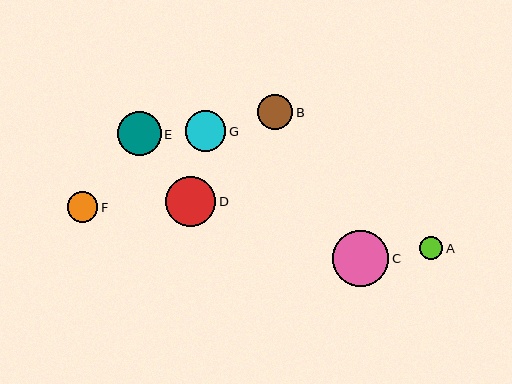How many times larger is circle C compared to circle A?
Circle C is approximately 2.4 times the size of circle A.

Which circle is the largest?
Circle C is the largest with a size of approximately 56 pixels.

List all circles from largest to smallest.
From largest to smallest: C, D, E, G, B, F, A.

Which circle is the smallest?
Circle A is the smallest with a size of approximately 23 pixels.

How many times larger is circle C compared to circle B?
Circle C is approximately 1.6 times the size of circle B.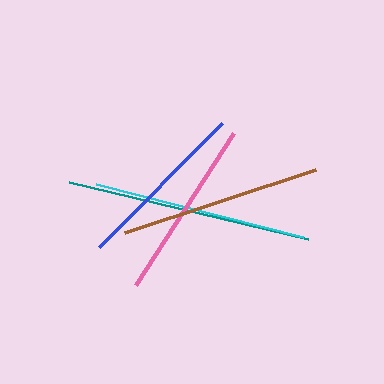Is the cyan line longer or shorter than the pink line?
The cyan line is longer than the pink line.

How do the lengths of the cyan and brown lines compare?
The cyan and brown lines are approximately the same length.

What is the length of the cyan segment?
The cyan segment is approximately 214 pixels long.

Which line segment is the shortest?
The blue line is the shortest at approximately 175 pixels.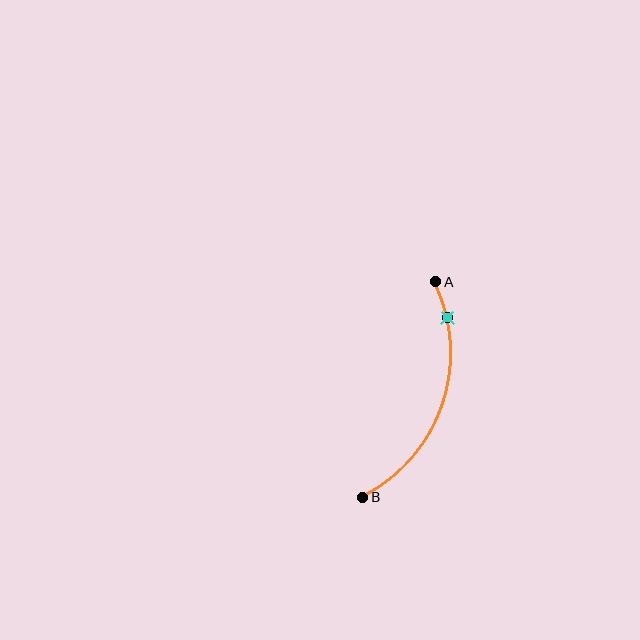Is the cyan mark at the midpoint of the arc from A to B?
No. The cyan mark lies on the arc but is closer to endpoint A. The arc midpoint would be at the point on the curve equidistant along the arc from both A and B.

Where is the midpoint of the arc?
The arc midpoint is the point on the curve farthest from the straight line joining A and B. It sits to the right of that line.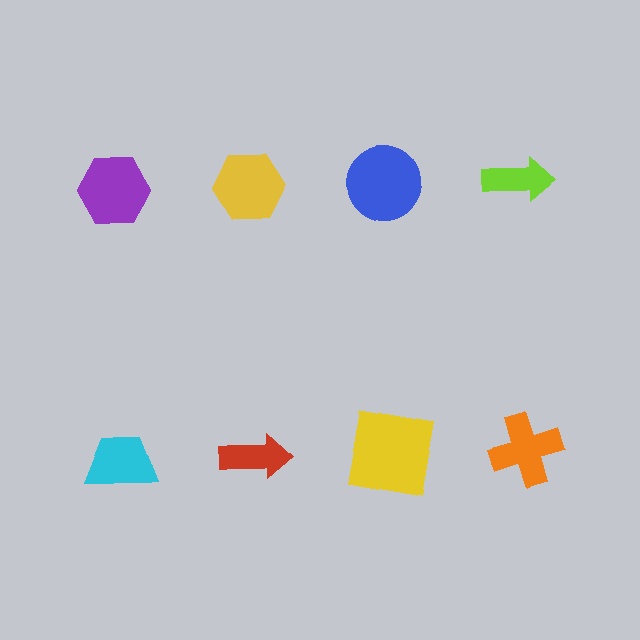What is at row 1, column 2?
A yellow hexagon.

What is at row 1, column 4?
A lime arrow.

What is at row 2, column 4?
An orange cross.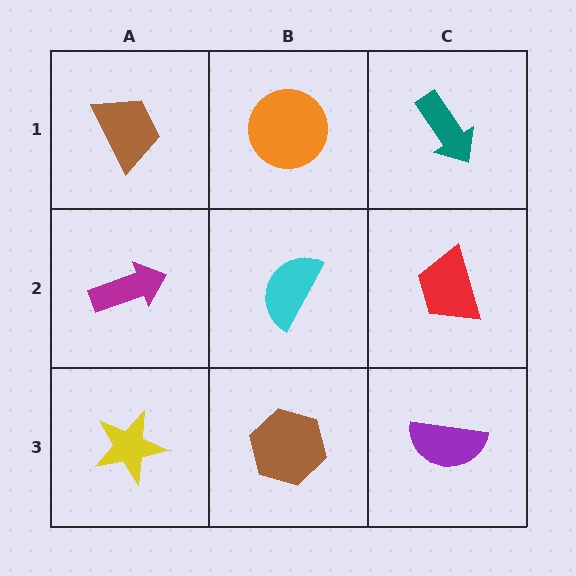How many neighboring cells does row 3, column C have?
2.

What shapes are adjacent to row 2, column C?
A teal arrow (row 1, column C), a purple semicircle (row 3, column C), a cyan semicircle (row 2, column B).